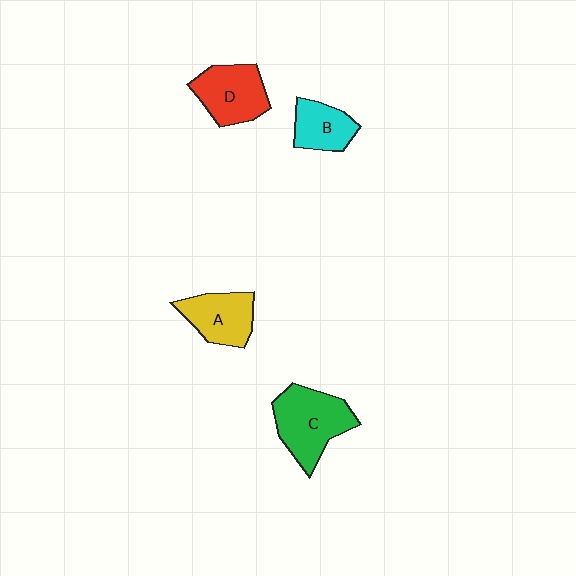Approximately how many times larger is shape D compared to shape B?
Approximately 1.4 times.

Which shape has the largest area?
Shape C (green).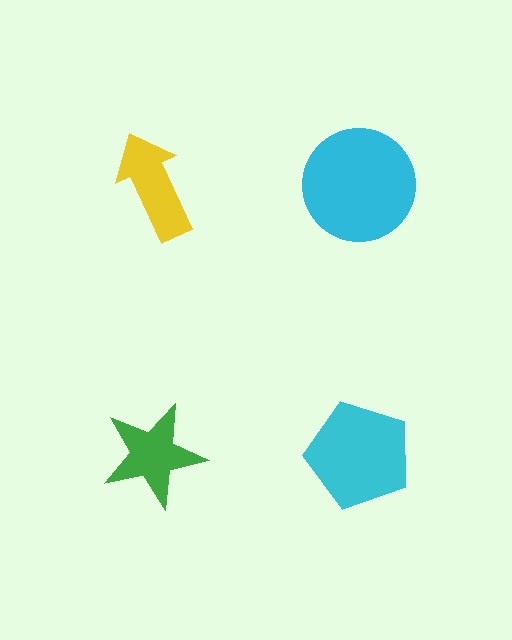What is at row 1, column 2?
A cyan circle.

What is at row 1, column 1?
A yellow arrow.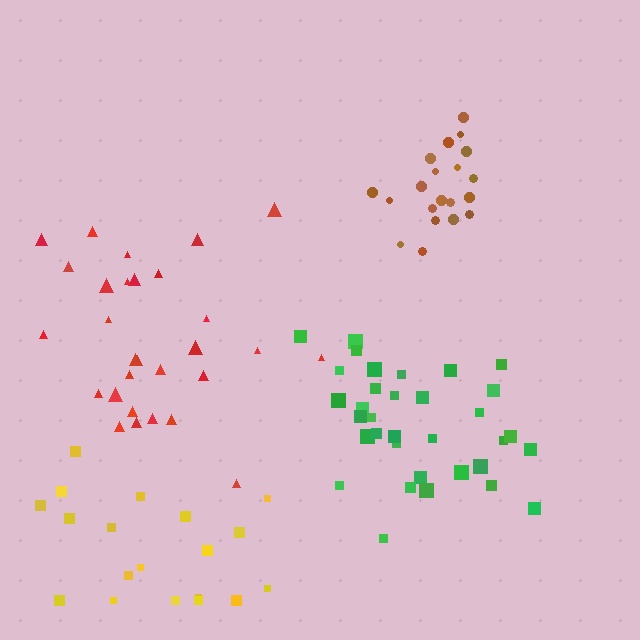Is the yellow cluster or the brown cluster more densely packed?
Brown.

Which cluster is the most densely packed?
Brown.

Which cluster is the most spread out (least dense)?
Yellow.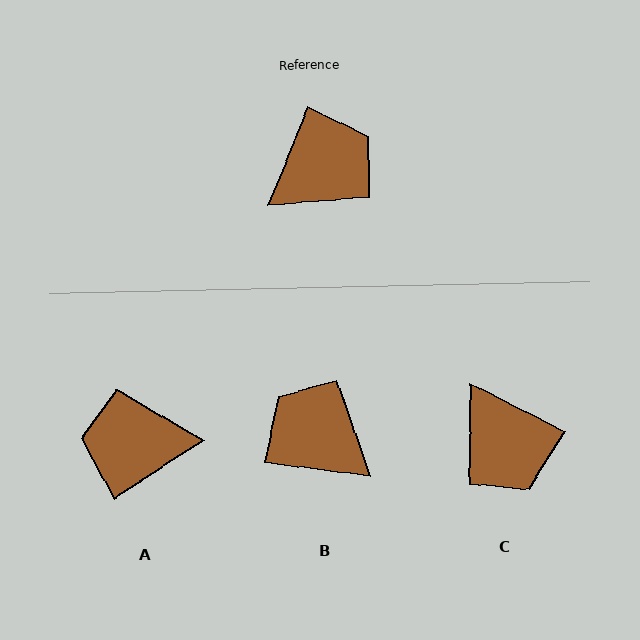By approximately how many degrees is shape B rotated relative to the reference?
Approximately 105 degrees counter-clockwise.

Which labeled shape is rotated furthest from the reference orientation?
A, about 145 degrees away.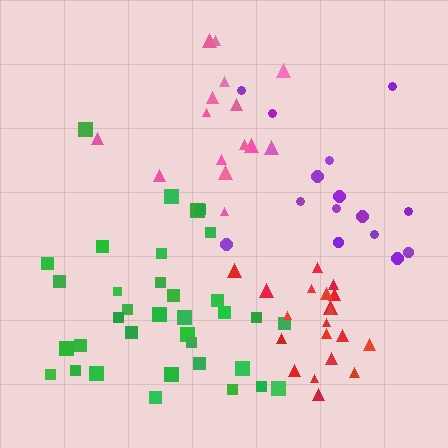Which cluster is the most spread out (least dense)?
Purple.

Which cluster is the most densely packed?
Red.